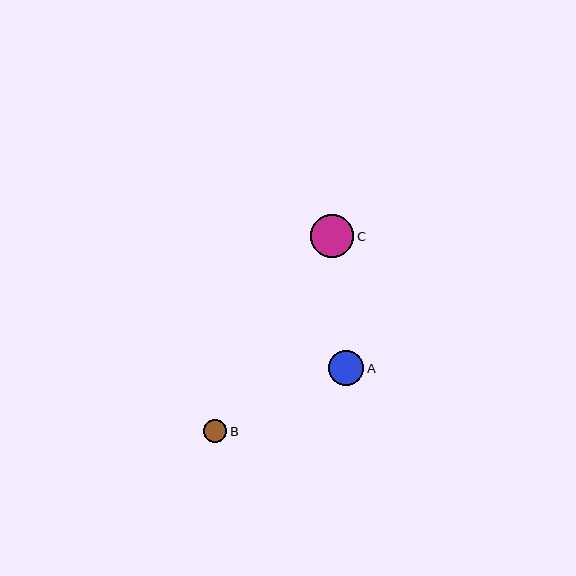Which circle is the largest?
Circle C is the largest with a size of approximately 44 pixels.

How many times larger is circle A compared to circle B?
Circle A is approximately 1.6 times the size of circle B.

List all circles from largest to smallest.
From largest to smallest: C, A, B.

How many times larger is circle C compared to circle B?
Circle C is approximately 1.9 times the size of circle B.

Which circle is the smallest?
Circle B is the smallest with a size of approximately 23 pixels.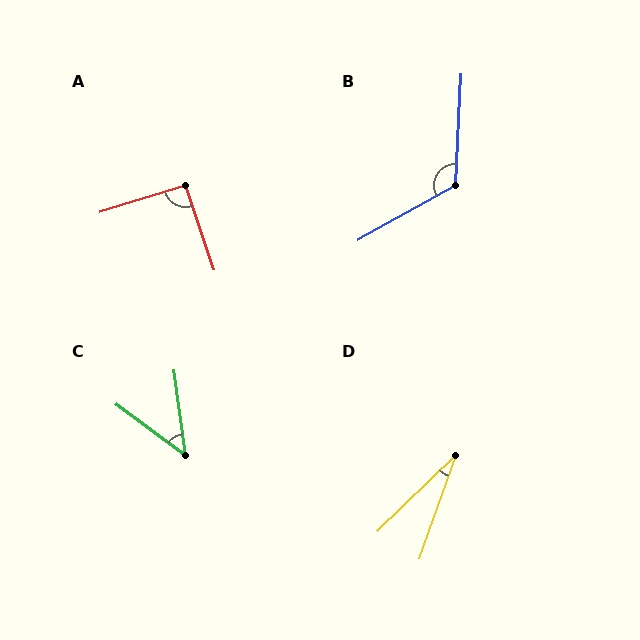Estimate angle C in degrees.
Approximately 46 degrees.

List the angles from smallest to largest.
D (26°), C (46°), A (91°), B (122°).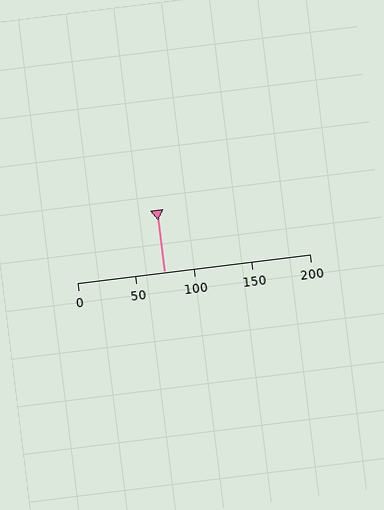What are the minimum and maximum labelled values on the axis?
The axis runs from 0 to 200.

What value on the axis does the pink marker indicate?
The marker indicates approximately 75.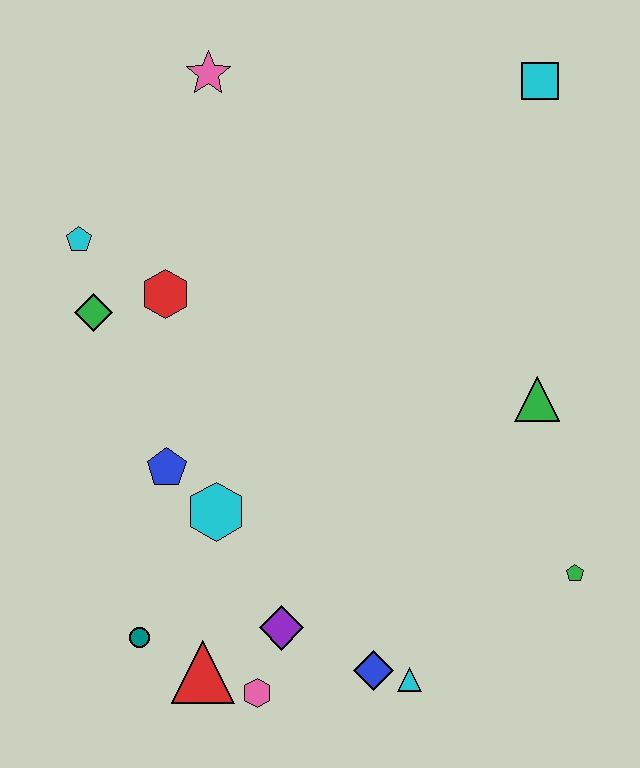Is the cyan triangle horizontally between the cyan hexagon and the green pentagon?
Yes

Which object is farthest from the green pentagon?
The pink star is farthest from the green pentagon.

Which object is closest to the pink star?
The cyan pentagon is closest to the pink star.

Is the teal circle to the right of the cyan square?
No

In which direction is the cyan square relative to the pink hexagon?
The cyan square is above the pink hexagon.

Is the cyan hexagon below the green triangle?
Yes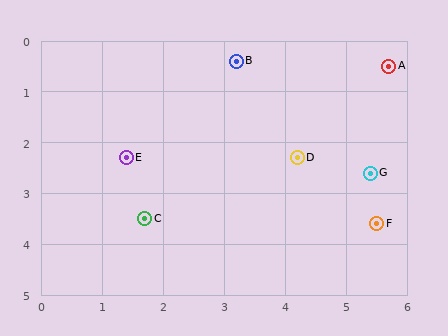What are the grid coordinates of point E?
Point E is at approximately (1.4, 2.3).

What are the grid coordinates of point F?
Point F is at approximately (5.5, 3.6).